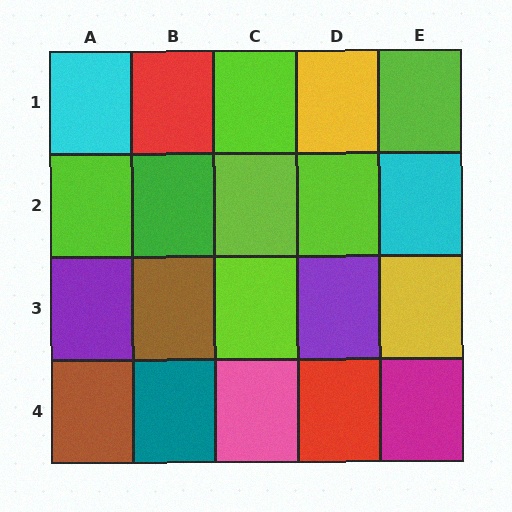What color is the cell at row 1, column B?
Red.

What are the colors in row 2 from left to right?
Lime, green, lime, lime, cyan.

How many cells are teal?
1 cell is teal.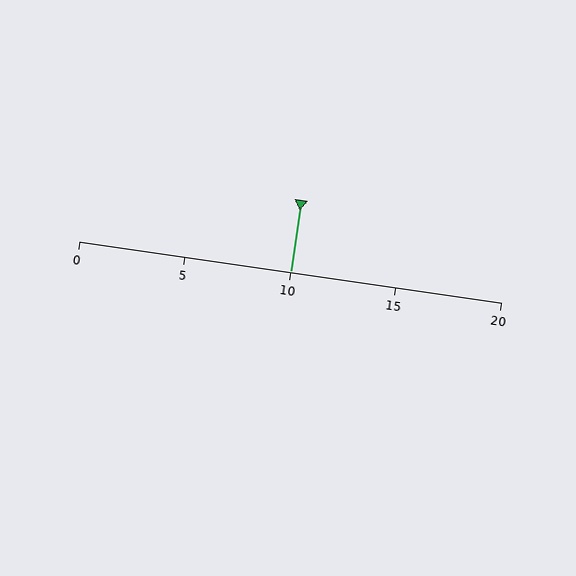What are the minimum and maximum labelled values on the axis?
The axis runs from 0 to 20.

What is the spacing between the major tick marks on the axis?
The major ticks are spaced 5 apart.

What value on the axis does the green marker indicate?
The marker indicates approximately 10.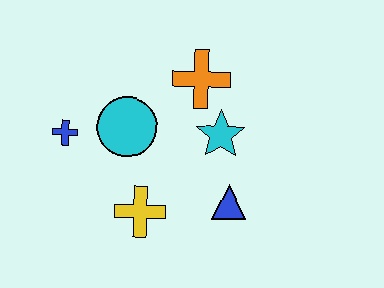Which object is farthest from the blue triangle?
The blue cross is farthest from the blue triangle.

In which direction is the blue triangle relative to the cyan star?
The blue triangle is below the cyan star.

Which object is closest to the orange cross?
The cyan star is closest to the orange cross.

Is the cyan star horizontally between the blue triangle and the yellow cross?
Yes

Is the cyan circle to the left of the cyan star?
Yes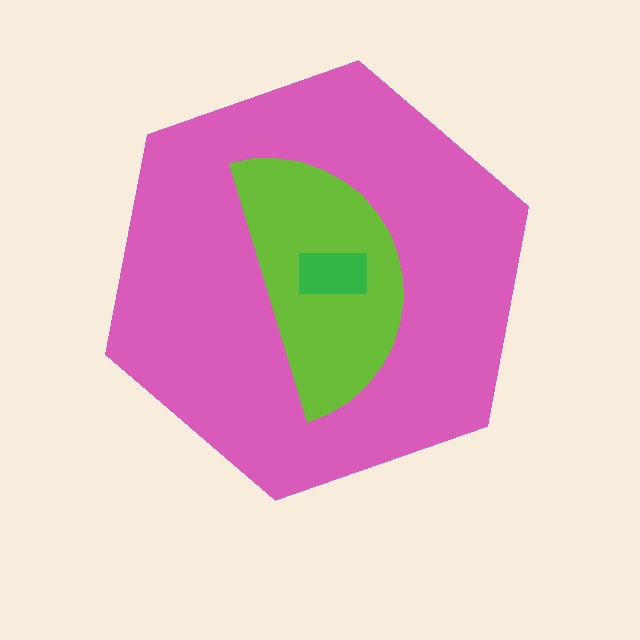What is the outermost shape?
The pink hexagon.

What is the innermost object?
The green rectangle.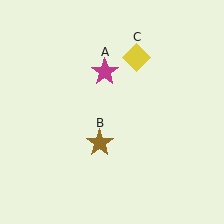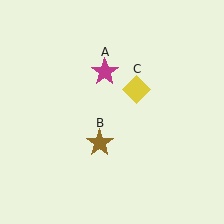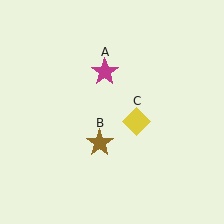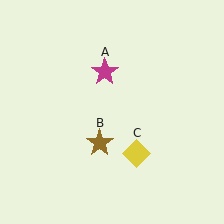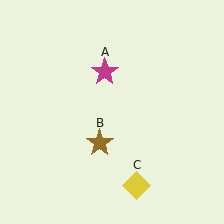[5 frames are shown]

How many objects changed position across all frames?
1 object changed position: yellow diamond (object C).